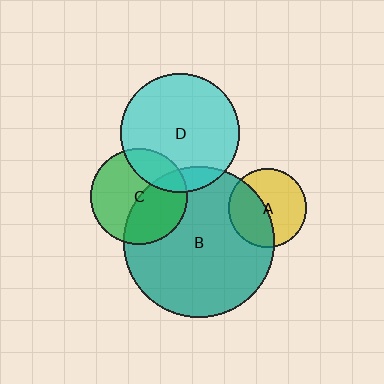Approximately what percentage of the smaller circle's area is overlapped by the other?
Approximately 40%.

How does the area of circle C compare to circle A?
Approximately 1.5 times.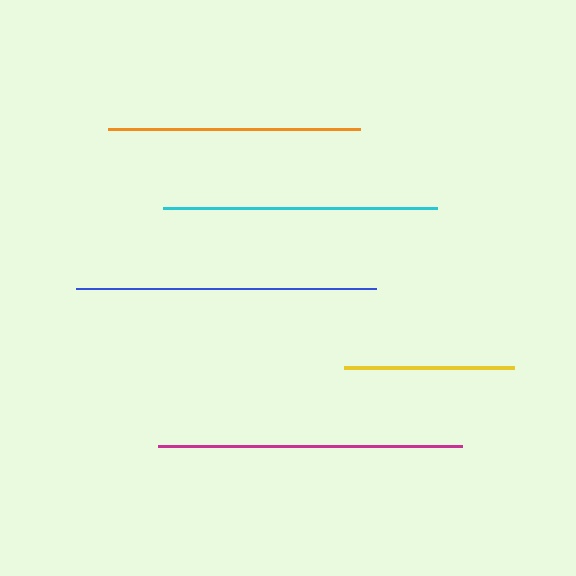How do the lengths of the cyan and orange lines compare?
The cyan and orange lines are approximately the same length.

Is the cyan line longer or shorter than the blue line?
The blue line is longer than the cyan line.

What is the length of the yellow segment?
The yellow segment is approximately 170 pixels long.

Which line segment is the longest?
The magenta line is the longest at approximately 304 pixels.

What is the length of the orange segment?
The orange segment is approximately 252 pixels long.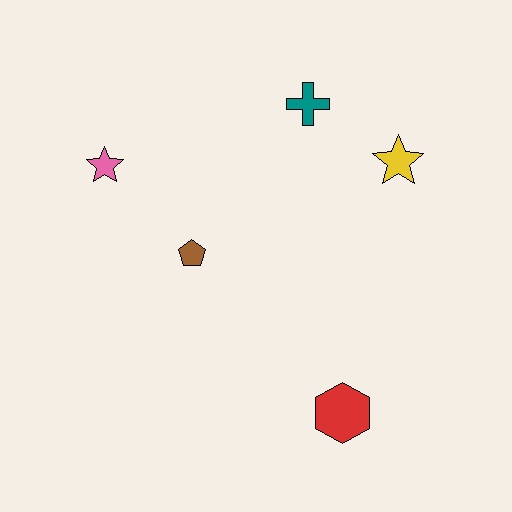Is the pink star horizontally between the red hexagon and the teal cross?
No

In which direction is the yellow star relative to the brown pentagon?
The yellow star is to the right of the brown pentagon.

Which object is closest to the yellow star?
The teal cross is closest to the yellow star.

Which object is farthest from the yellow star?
The pink star is farthest from the yellow star.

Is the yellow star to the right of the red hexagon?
Yes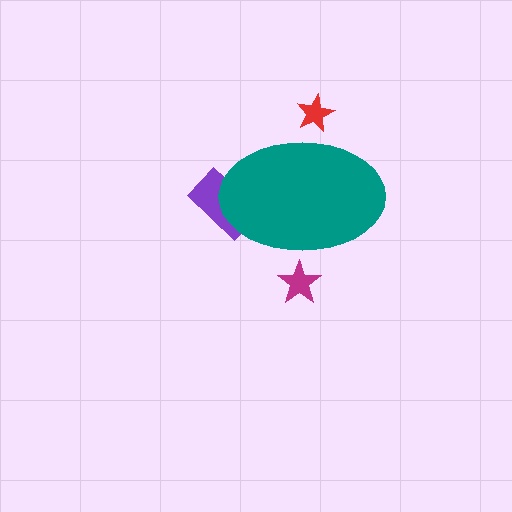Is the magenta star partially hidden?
Yes, the magenta star is partially hidden behind the teal ellipse.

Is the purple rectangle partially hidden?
Yes, the purple rectangle is partially hidden behind the teal ellipse.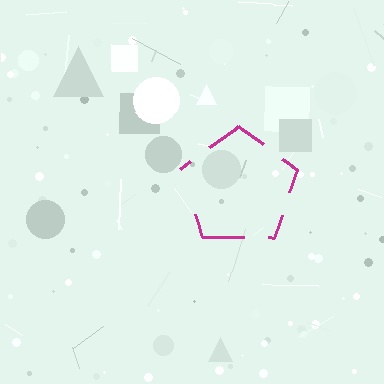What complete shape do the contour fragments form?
The contour fragments form a pentagon.